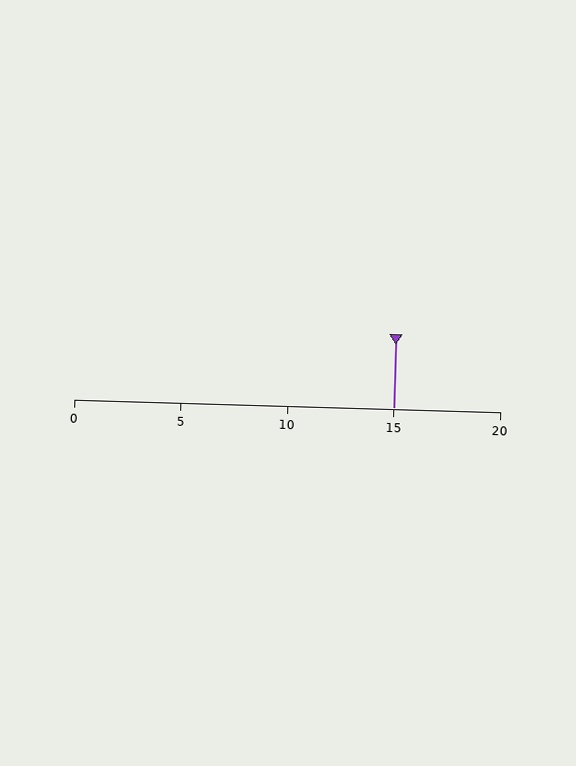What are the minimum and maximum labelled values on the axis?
The axis runs from 0 to 20.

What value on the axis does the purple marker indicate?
The marker indicates approximately 15.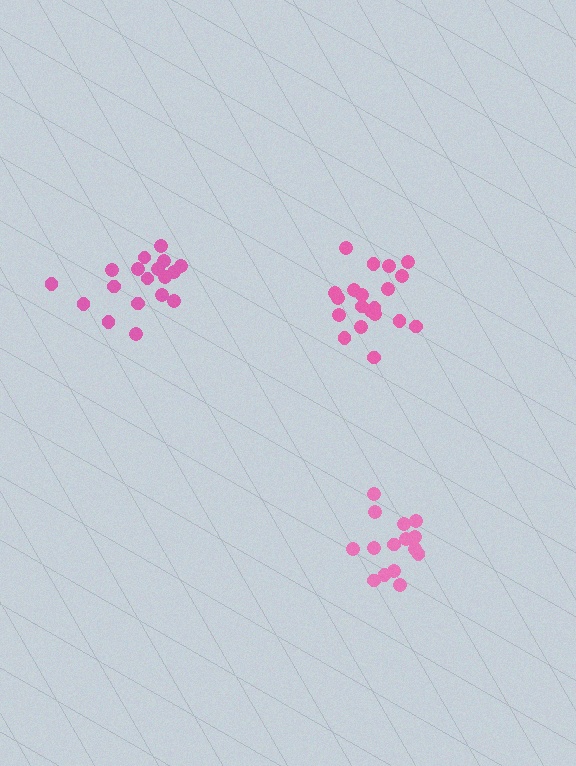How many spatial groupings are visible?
There are 3 spatial groupings.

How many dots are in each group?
Group 1: 21 dots, Group 2: 15 dots, Group 3: 18 dots (54 total).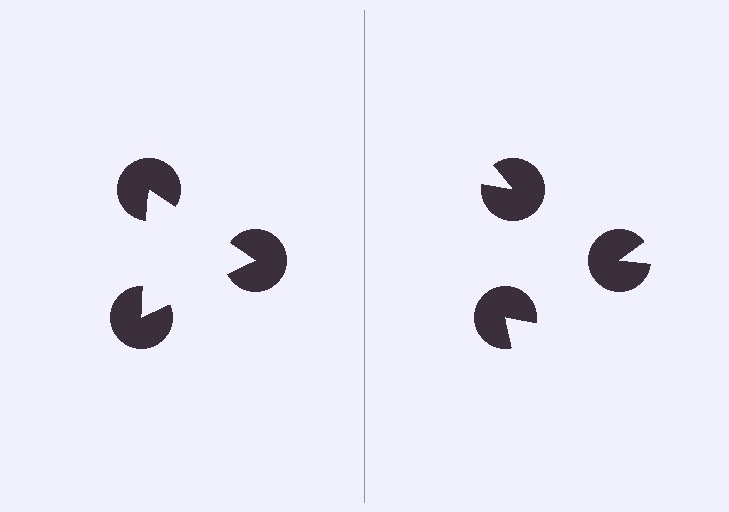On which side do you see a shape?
An illusory triangle appears on the left side. On the right side the wedge cuts are rotated, so no coherent shape forms.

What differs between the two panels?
The pac-man discs are positioned identically on both sides; only the wedge orientations differ. On the left they align to a triangle; on the right they are misaligned.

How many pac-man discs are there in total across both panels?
6 — 3 on each side.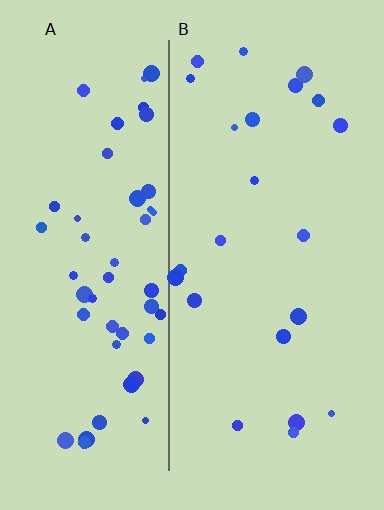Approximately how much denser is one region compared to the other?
Approximately 2.4× — region A over region B.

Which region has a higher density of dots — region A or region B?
A (the left).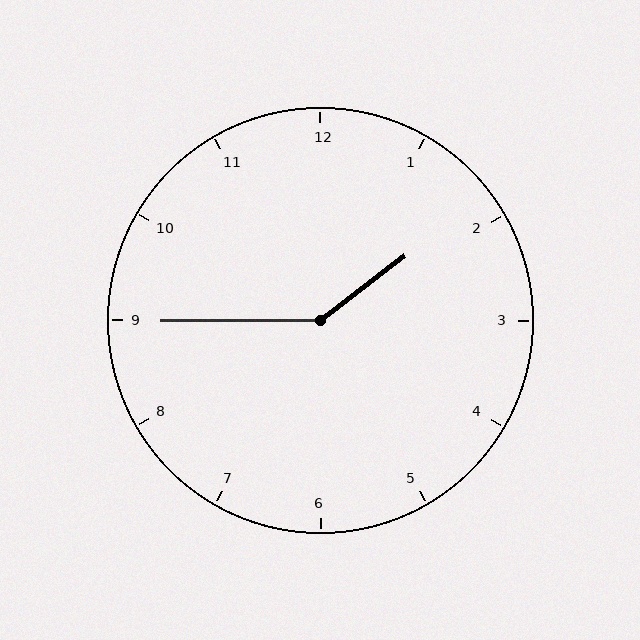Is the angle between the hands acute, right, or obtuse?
It is obtuse.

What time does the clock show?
1:45.